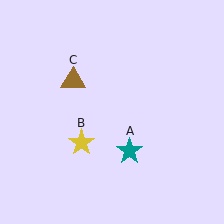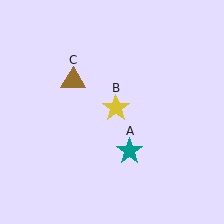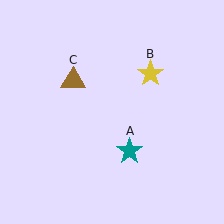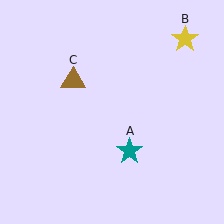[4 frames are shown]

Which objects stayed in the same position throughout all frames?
Teal star (object A) and brown triangle (object C) remained stationary.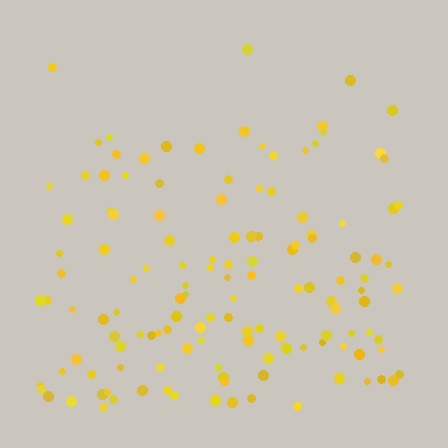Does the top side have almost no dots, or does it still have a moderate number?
Still a moderate number, just noticeably fewer than the bottom.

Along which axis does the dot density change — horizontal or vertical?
Vertical.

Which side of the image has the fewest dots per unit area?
The top.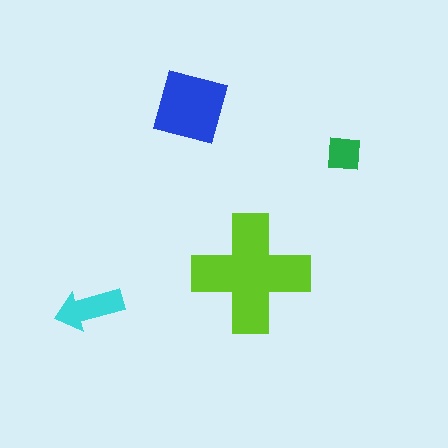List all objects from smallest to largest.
The green square, the cyan arrow, the blue diamond, the lime cross.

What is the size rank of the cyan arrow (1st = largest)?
3rd.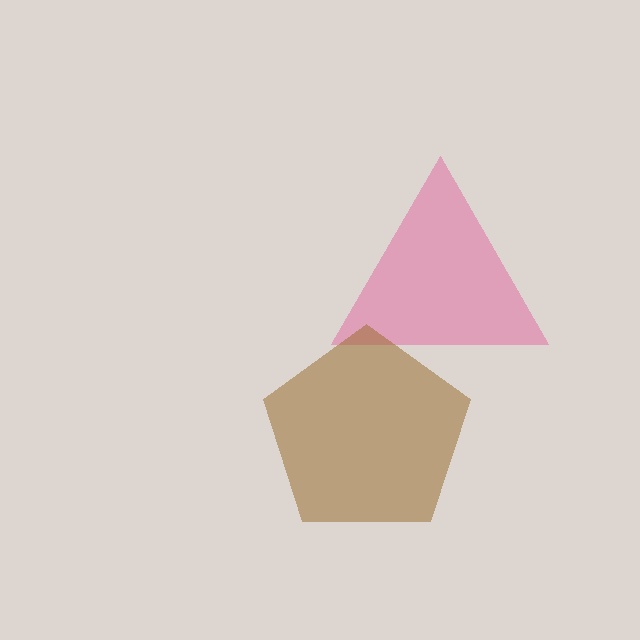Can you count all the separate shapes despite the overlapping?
Yes, there are 2 separate shapes.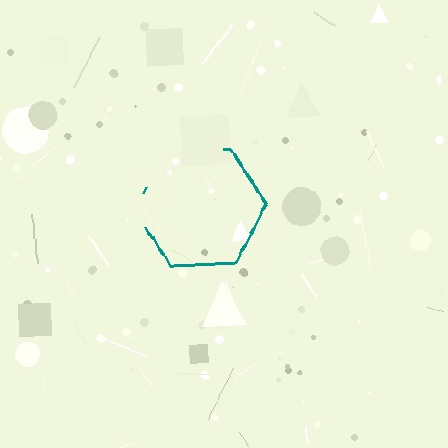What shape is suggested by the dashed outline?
The dashed outline suggests a hexagon.